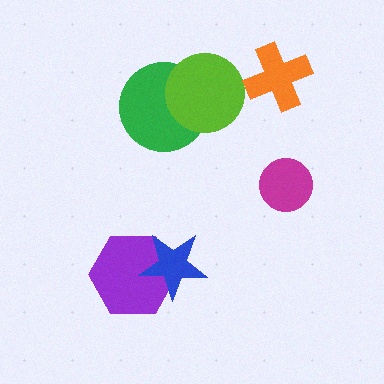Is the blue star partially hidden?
No, no other shape covers it.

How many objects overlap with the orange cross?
0 objects overlap with the orange cross.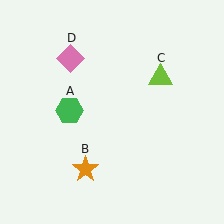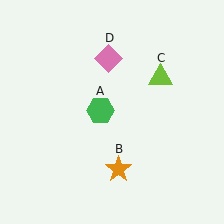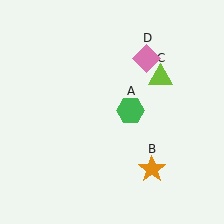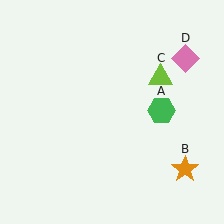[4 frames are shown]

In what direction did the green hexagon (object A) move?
The green hexagon (object A) moved right.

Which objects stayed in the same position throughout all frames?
Lime triangle (object C) remained stationary.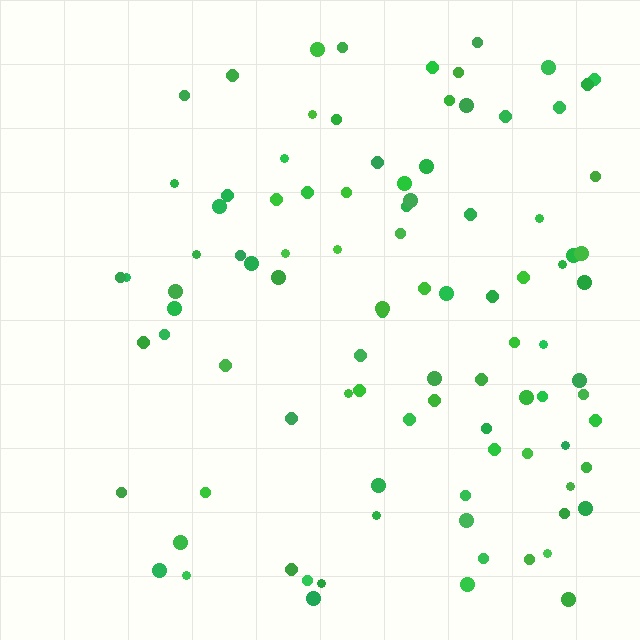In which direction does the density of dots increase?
From left to right, with the right side densest.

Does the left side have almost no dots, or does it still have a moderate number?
Still a moderate number, just noticeably fewer than the right.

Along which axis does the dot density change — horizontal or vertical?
Horizontal.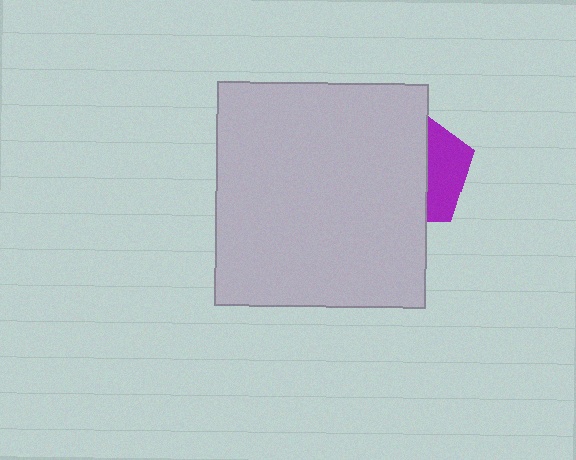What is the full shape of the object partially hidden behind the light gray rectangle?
The partially hidden object is a purple pentagon.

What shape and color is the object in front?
The object in front is a light gray rectangle.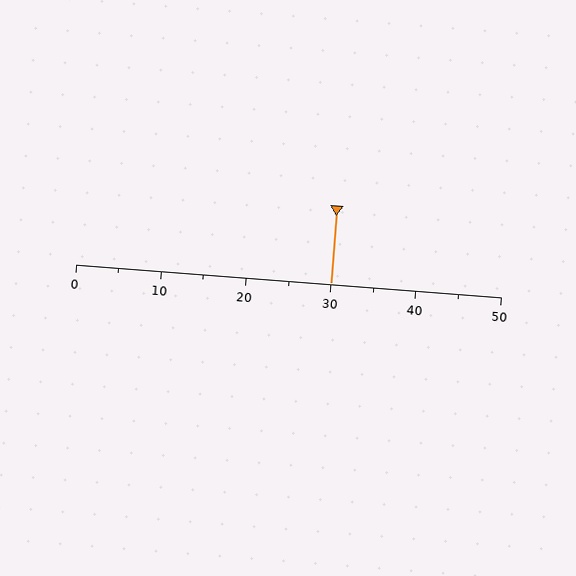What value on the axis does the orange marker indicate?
The marker indicates approximately 30.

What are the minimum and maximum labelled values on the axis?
The axis runs from 0 to 50.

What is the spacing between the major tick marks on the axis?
The major ticks are spaced 10 apart.